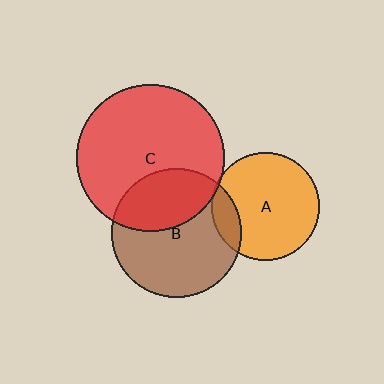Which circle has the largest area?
Circle C (red).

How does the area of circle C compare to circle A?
Approximately 1.9 times.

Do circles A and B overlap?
Yes.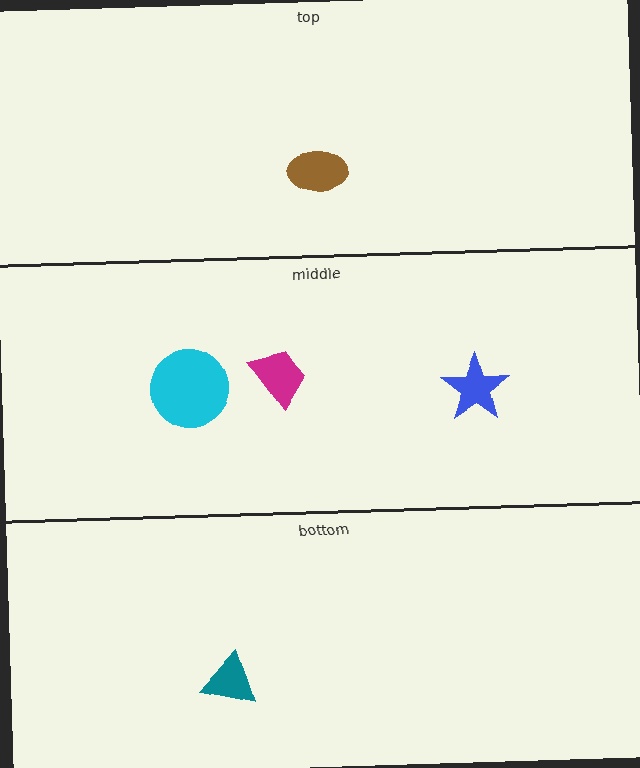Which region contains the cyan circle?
The middle region.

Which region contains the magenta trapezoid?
The middle region.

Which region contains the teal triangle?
The bottom region.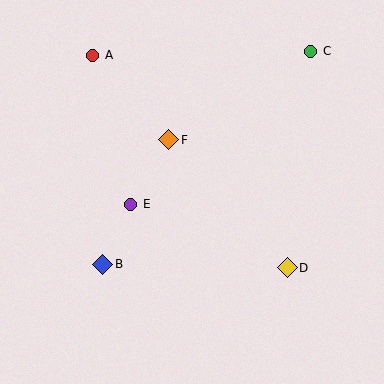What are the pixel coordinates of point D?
Point D is at (287, 268).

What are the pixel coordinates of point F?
Point F is at (169, 140).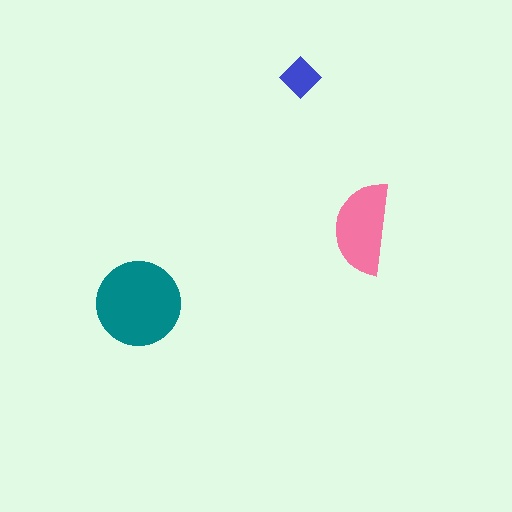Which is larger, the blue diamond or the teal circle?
The teal circle.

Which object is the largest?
The teal circle.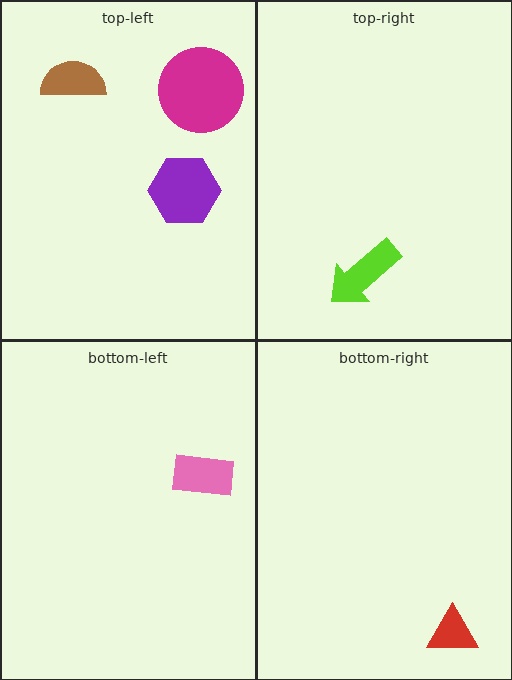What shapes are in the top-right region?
The lime arrow.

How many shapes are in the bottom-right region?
1.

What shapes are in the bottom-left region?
The pink rectangle.